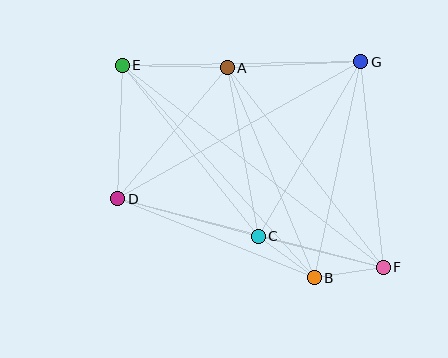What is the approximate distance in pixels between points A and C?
The distance between A and C is approximately 171 pixels.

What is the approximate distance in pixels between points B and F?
The distance between B and F is approximately 70 pixels.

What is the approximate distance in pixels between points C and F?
The distance between C and F is approximately 129 pixels.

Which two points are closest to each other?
Points B and C are closest to each other.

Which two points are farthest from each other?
Points E and F are farthest from each other.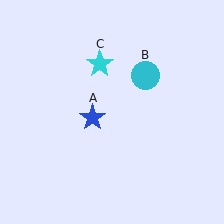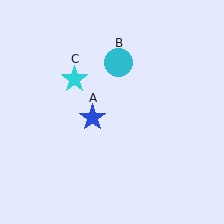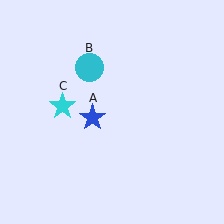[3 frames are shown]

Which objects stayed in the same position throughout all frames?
Blue star (object A) remained stationary.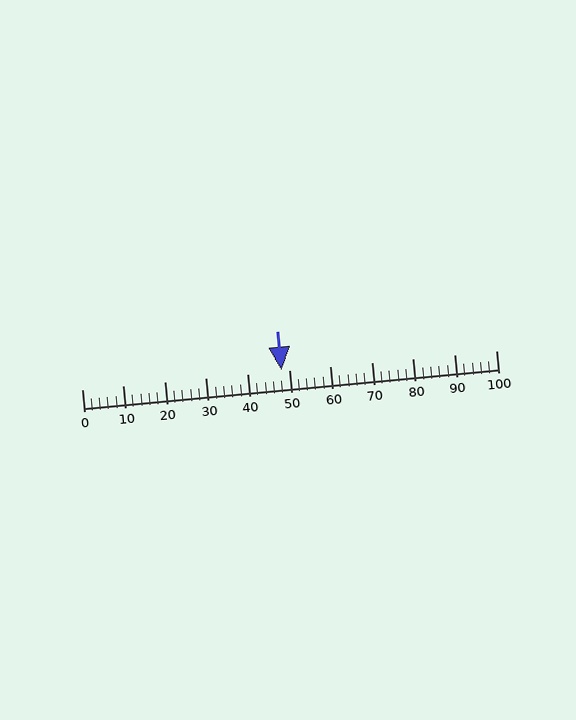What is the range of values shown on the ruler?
The ruler shows values from 0 to 100.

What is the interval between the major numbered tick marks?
The major tick marks are spaced 10 units apart.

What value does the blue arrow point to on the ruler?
The blue arrow points to approximately 48.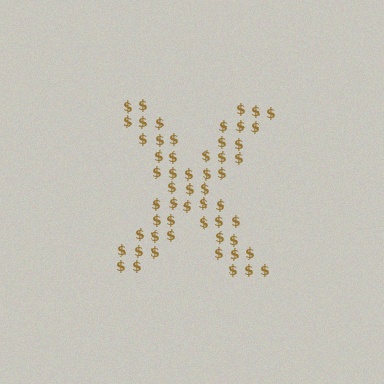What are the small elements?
The small elements are dollar signs.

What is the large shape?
The large shape is the letter X.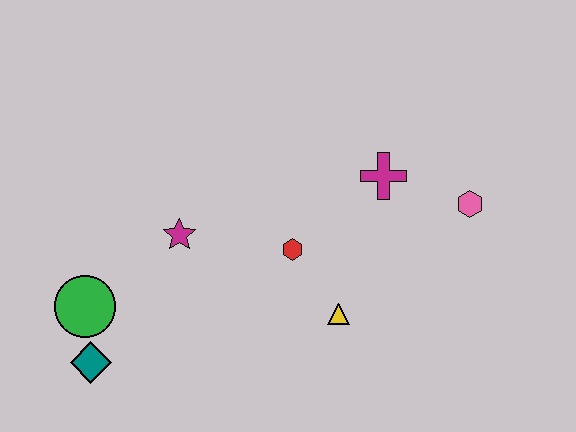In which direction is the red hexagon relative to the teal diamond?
The red hexagon is to the right of the teal diamond.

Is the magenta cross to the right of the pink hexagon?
No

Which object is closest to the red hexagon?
The yellow triangle is closest to the red hexagon.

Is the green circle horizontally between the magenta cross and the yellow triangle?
No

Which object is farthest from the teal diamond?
The pink hexagon is farthest from the teal diamond.